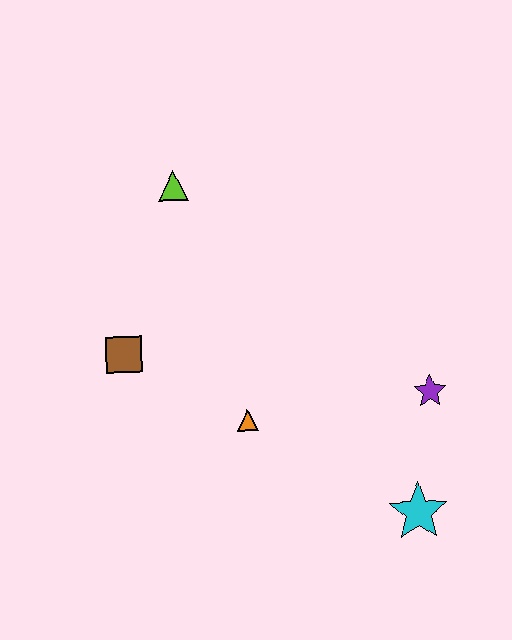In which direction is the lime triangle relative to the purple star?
The lime triangle is to the left of the purple star.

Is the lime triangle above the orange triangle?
Yes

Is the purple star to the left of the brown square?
No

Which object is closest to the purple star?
The cyan star is closest to the purple star.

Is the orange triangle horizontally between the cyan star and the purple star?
No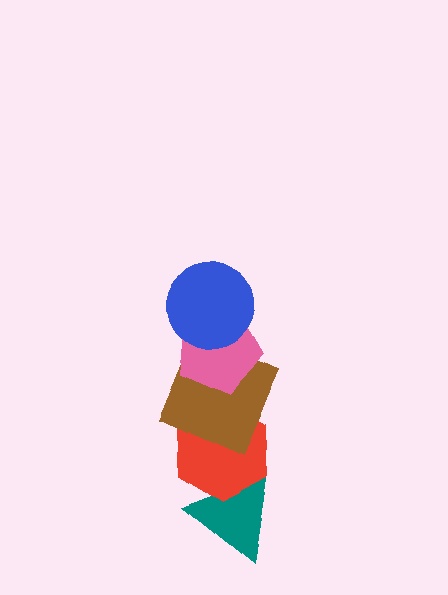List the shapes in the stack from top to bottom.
From top to bottom: the blue circle, the pink pentagon, the brown square, the red hexagon, the teal triangle.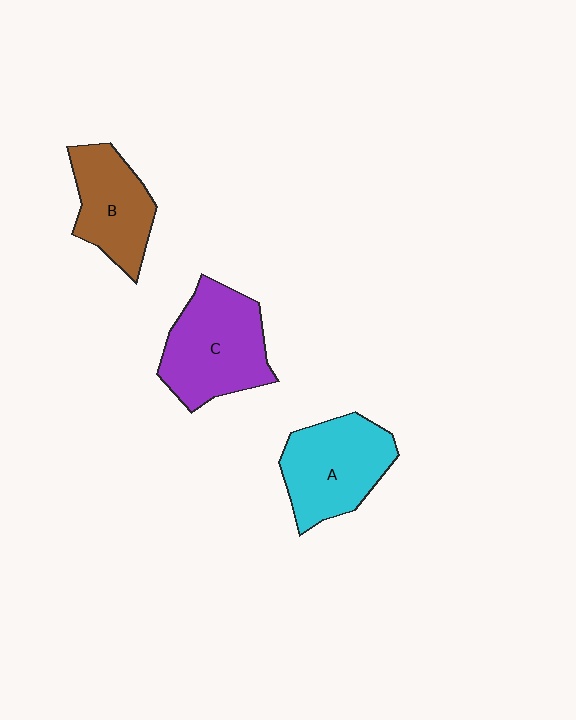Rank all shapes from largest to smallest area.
From largest to smallest: C (purple), A (cyan), B (brown).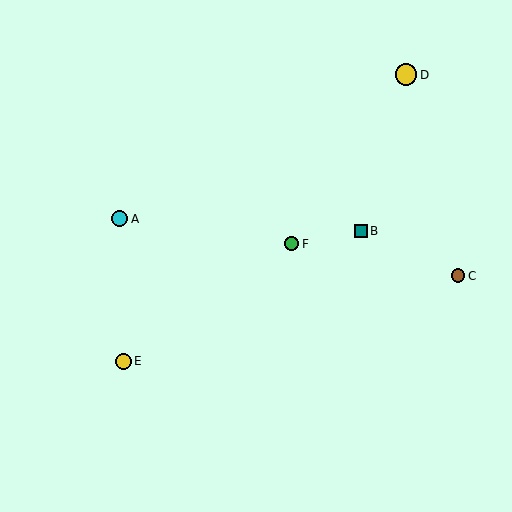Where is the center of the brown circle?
The center of the brown circle is at (458, 276).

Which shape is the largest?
The yellow circle (labeled D) is the largest.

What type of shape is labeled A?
Shape A is a cyan circle.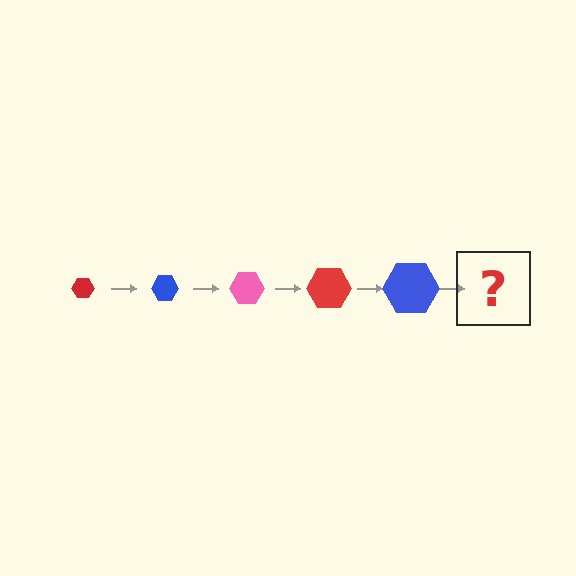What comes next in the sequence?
The next element should be a pink hexagon, larger than the previous one.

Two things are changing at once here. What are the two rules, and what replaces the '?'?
The two rules are that the hexagon grows larger each step and the color cycles through red, blue, and pink. The '?' should be a pink hexagon, larger than the previous one.